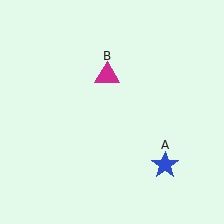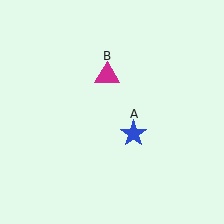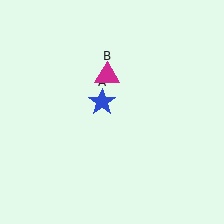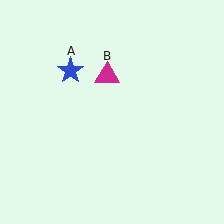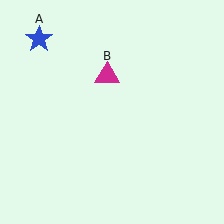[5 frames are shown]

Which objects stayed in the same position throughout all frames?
Magenta triangle (object B) remained stationary.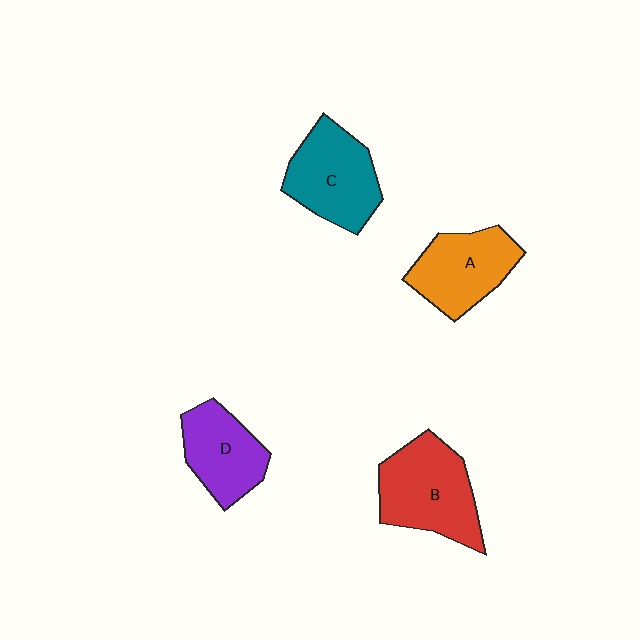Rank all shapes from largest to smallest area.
From largest to smallest: B (red), C (teal), A (orange), D (purple).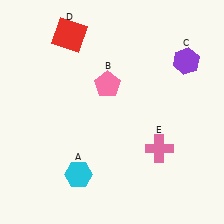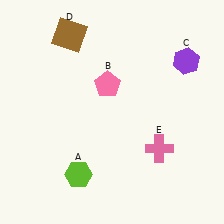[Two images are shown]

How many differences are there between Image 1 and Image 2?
There are 2 differences between the two images.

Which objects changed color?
A changed from cyan to lime. D changed from red to brown.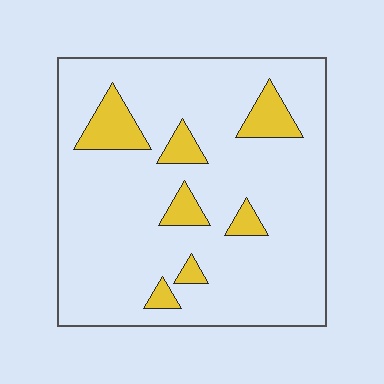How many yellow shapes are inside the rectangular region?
7.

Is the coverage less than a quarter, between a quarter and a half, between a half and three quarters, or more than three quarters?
Less than a quarter.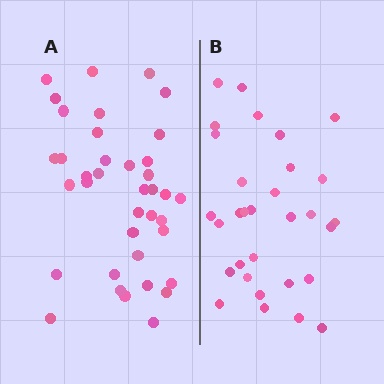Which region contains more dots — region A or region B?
Region A (the left region) has more dots.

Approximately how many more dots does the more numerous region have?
Region A has roughly 8 or so more dots than region B.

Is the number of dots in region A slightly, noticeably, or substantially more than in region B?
Region A has only slightly more — the two regions are fairly close. The ratio is roughly 1.2 to 1.